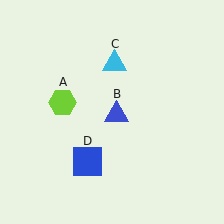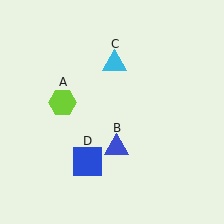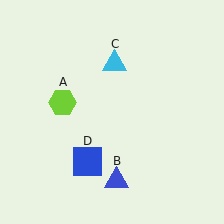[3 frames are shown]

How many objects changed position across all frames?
1 object changed position: blue triangle (object B).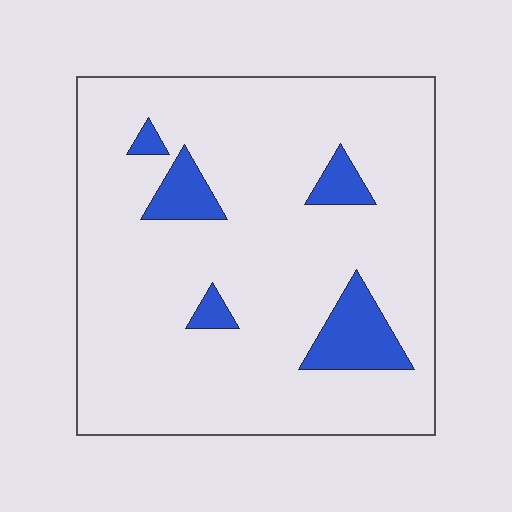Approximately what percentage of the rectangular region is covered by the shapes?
Approximately 10%.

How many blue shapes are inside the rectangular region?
5.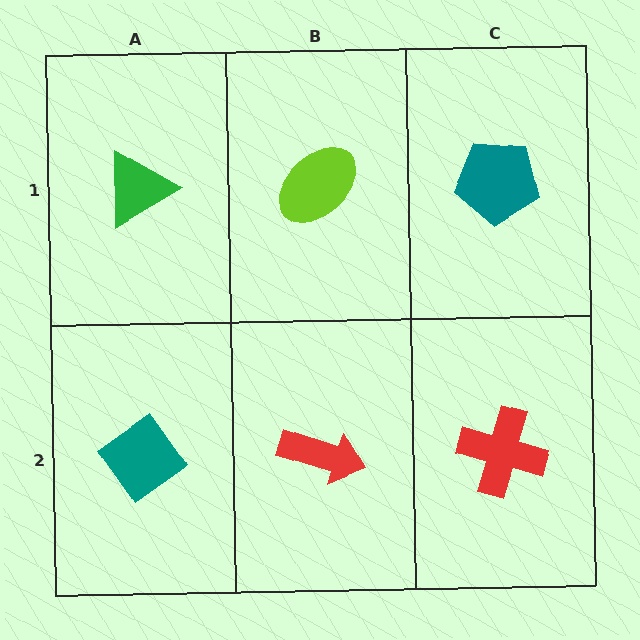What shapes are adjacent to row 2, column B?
A lime ellipse (row 1, column B), a teal diamond (row 2, column A), a red cross (row 2, column C).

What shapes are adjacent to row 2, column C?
A teal pentagon (row 1, column C), a red arrow (row 2, column B).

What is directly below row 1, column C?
A red cross.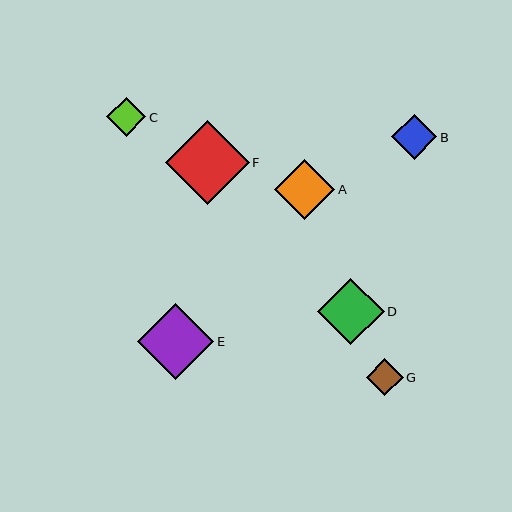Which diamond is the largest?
Diamond F is the largest with a size of approximately 84 pixels.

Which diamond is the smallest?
Diamond G is the smallest with a size of approximately 37 pixels.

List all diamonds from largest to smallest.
From largest to smallest: F, E, D, A, B, C, G.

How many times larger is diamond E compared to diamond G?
Diamond E is approximately 2.1 times the size of diamond G.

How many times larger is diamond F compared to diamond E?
Diamond F is approximately 1.1 times the size of diamond E.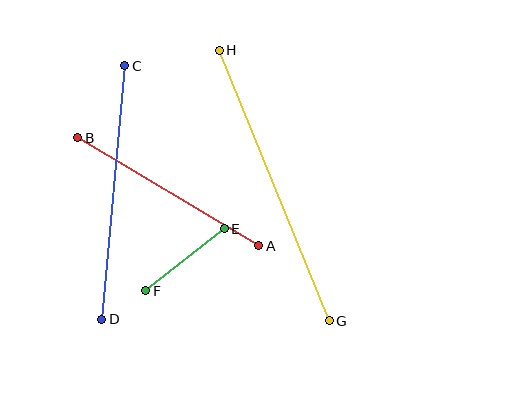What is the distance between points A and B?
The distance is approximately 211 pixels.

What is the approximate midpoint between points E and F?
The midpoint is at approximately (185, 260) pixels.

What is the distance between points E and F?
The distance is approximately 100 pixels.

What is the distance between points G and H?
The distance is approximately 292 pixels.